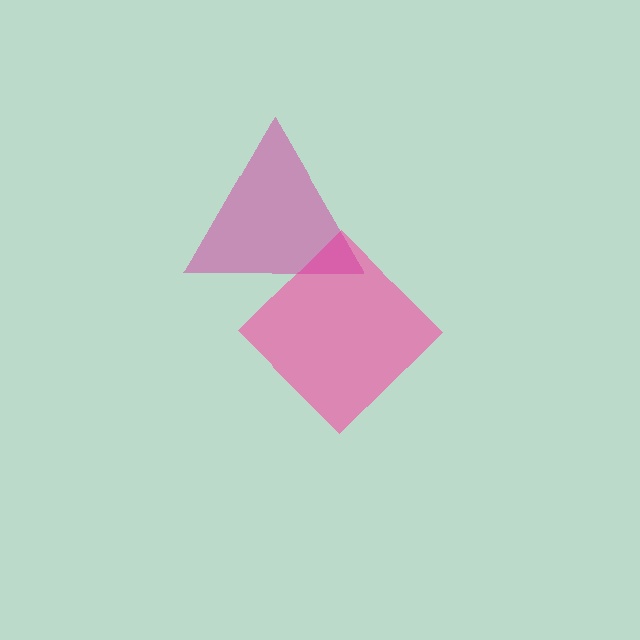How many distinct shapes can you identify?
There are 2 distinct shapes: a pink diamond, a magenta triangle.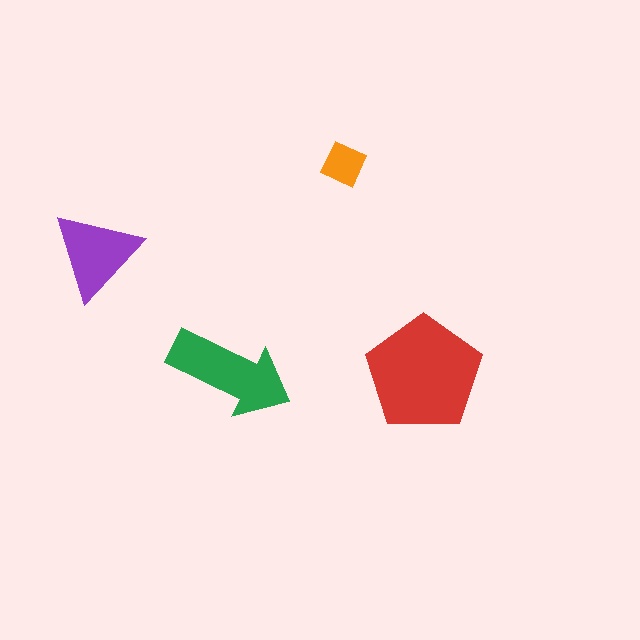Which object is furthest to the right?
The red pentagon is rightmost.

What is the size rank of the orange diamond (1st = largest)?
4th.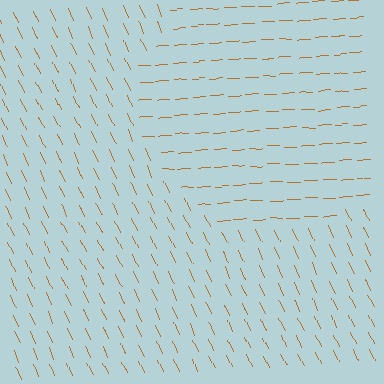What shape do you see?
I see a circle.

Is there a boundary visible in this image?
Yes, there is a texture boundary formed by a change in line orientation.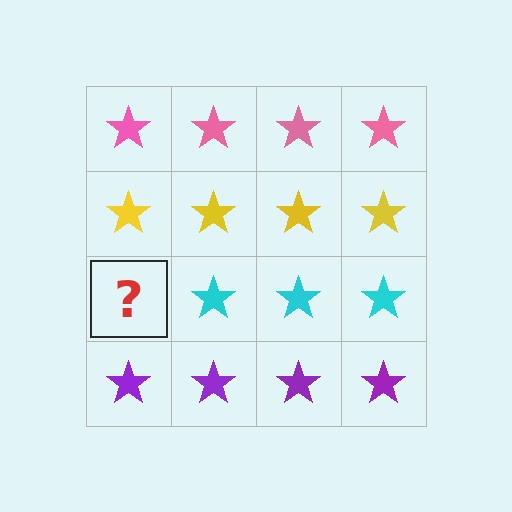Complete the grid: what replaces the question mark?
The question mark should be replaced with a cyan star.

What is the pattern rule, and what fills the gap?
The rule is that each row has a consistent color. The gap should be filled with a cyan star.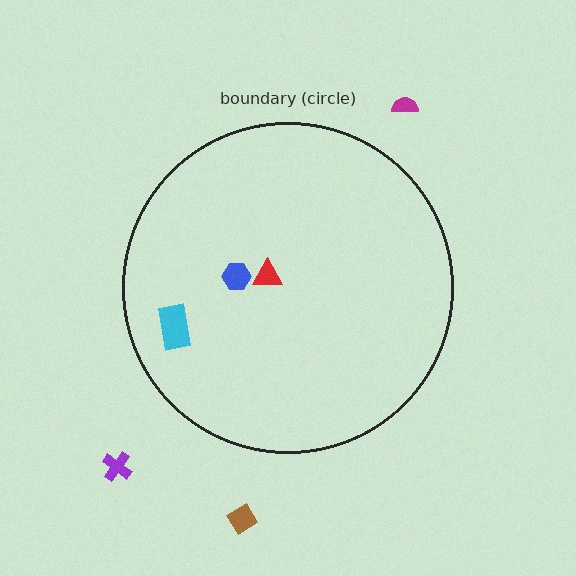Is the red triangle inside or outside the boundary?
Inside.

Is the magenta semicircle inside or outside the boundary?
Outside.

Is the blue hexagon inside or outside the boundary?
Inside.